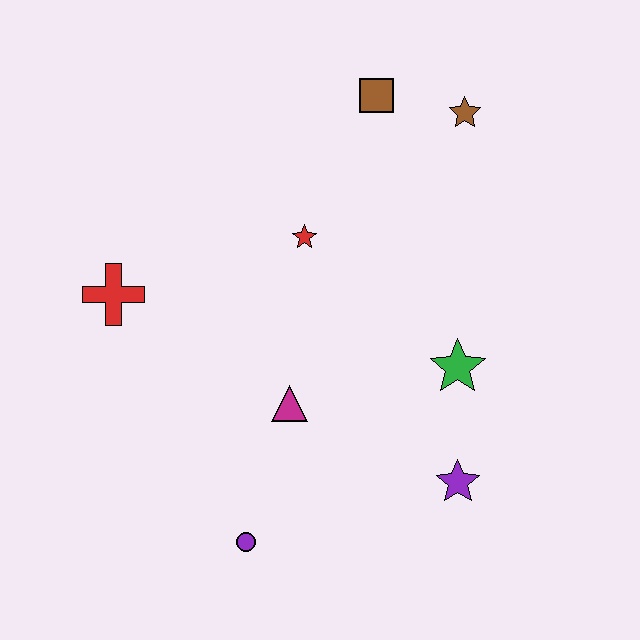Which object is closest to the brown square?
The brown star is closest to the brown square.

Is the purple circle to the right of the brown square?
No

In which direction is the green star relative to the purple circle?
The green star is to the right of the purple circle.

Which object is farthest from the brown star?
The purple circle is farthest from the brown star.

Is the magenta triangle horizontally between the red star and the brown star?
No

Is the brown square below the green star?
No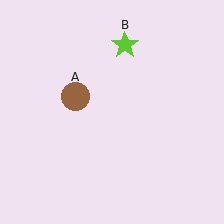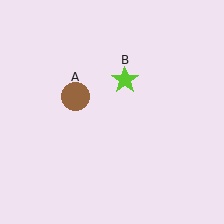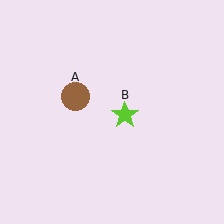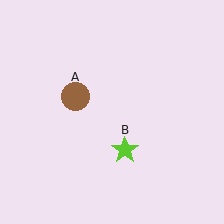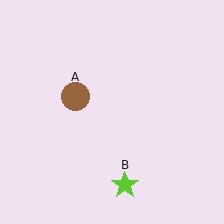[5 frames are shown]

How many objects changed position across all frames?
1 object changed position: lime star (object B).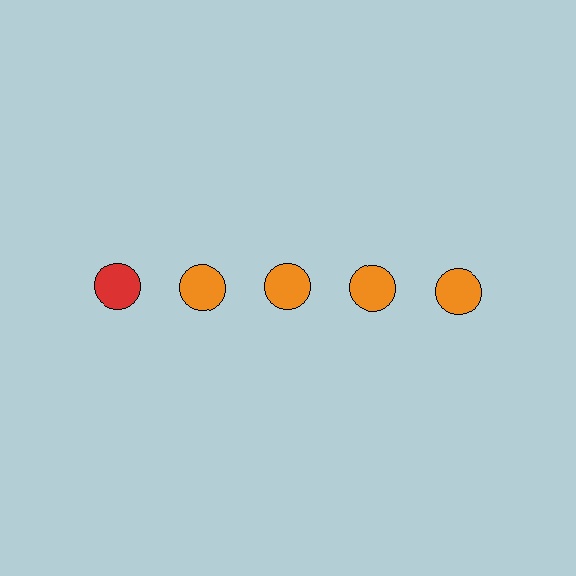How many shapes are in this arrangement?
There are 5 shapes arranged in a grid pattern.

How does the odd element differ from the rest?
It has a different color: red instead of orange.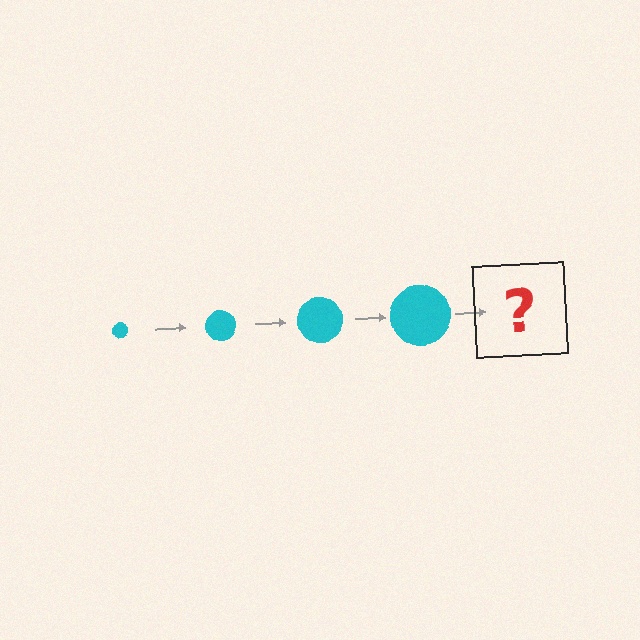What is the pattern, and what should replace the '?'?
The pattern is that the circle gets progressively larger each step. The '?' should be a cyan circle, larger than the previous one.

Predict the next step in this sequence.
The next step is a cyan circle, larger than the previous one.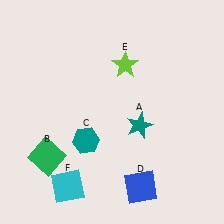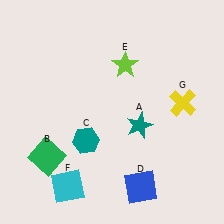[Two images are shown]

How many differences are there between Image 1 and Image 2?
There is 1 difference between the two images.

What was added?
A yellow cross (G) was added in Image 2.